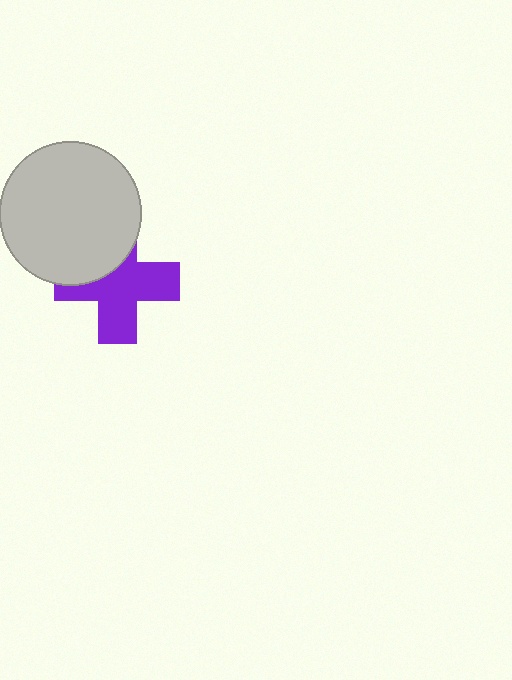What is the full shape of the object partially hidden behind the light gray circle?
The partially hidden object is a purple cross.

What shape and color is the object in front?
The object in front is a light gray circle.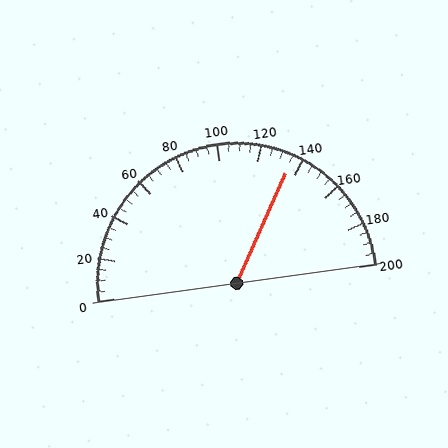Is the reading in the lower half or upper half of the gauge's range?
The reading is in the upper half of the range (0 to 200).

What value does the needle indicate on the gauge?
The needle indicates approximately 135.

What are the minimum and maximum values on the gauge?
The gauge ranges from 0 to 200.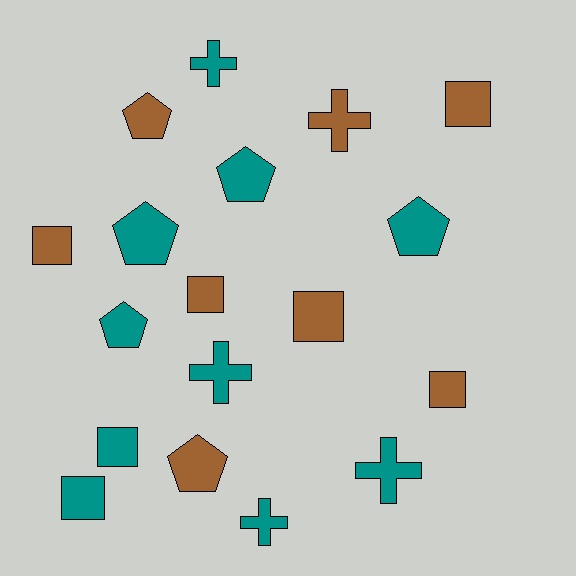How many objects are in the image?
There are 18 objects.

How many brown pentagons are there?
There are 2 brown pentagons.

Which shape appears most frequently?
Square, with 7 objects.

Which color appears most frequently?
Teal, with 10 objects.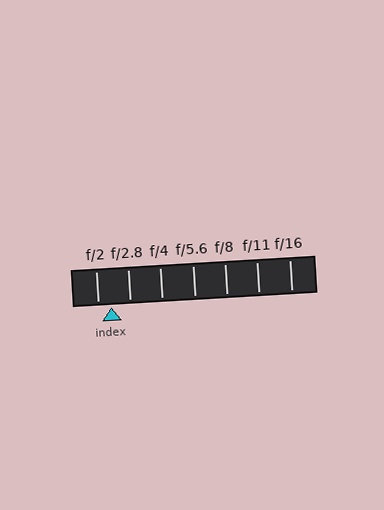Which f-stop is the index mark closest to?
The index mark is closest to f/2.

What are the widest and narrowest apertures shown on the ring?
The widest aperture shown is f/2 and the narrowest is f/16.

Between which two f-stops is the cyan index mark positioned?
The index mark is between f/2 and f/2.8.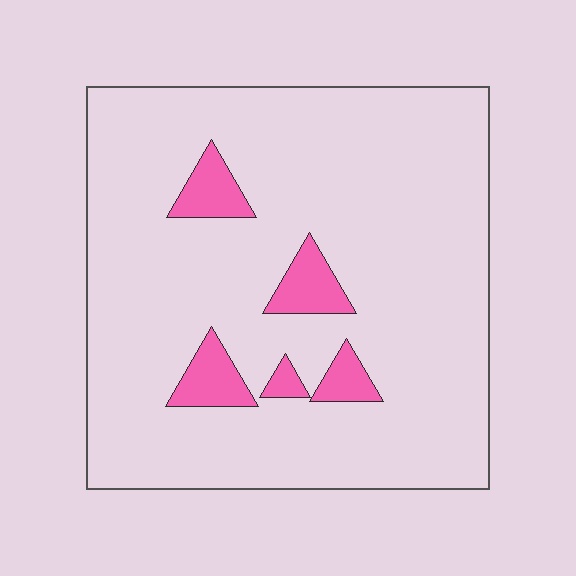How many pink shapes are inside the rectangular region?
5.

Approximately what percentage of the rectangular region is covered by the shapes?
Approximately 10%.